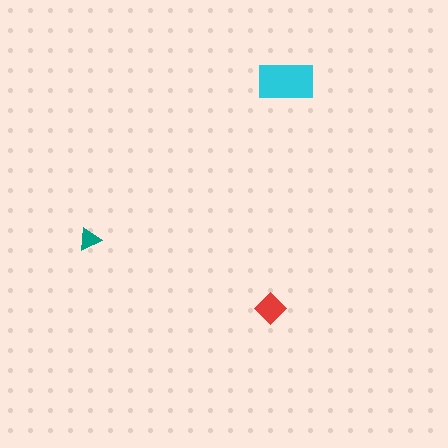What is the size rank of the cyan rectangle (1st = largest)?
1st.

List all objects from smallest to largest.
The teal triangle, the red diamond, the cyan rectangle.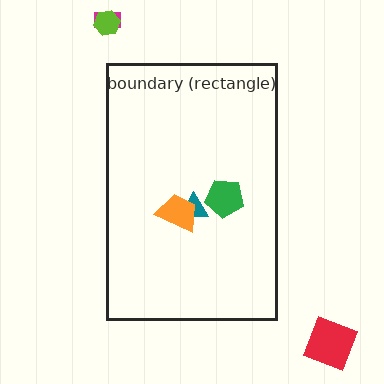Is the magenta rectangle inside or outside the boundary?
Outside.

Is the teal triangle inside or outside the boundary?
Inside.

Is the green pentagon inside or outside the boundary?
Inside.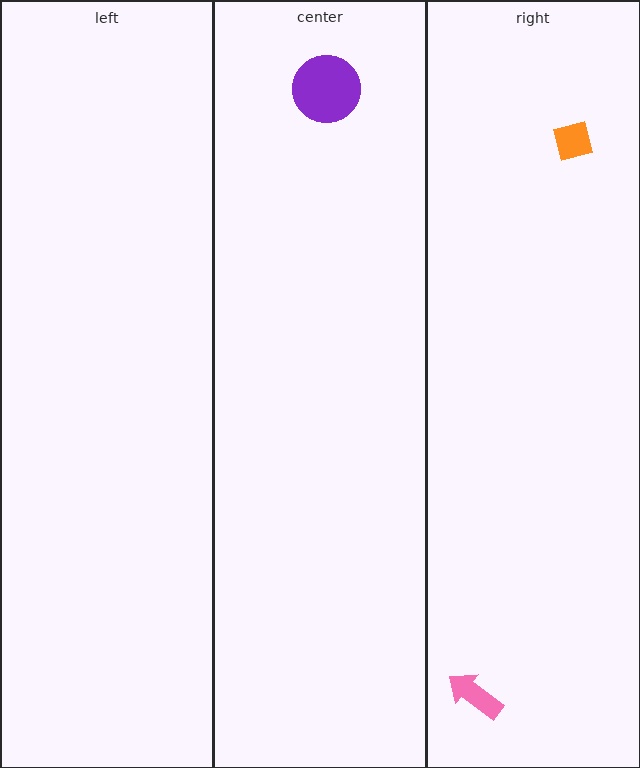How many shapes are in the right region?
2.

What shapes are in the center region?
The purple circle.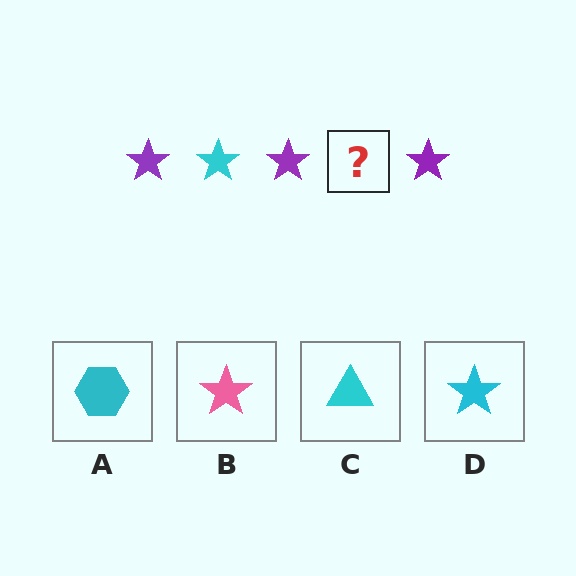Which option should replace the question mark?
Option D.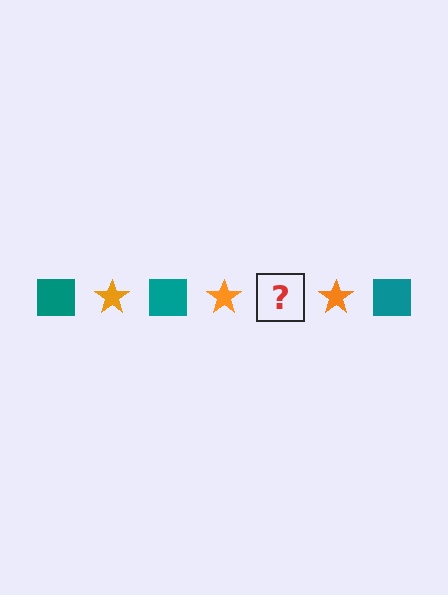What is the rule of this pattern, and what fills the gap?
The rule is that the pattern alternates between teal square and orange star. The gap should be filled with a teal square.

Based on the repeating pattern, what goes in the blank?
The blank should be a teal square.